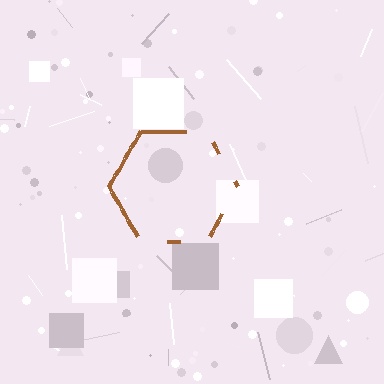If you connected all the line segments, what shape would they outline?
They would outline a hexagon.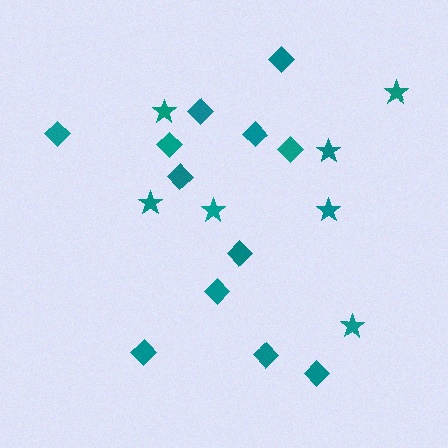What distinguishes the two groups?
There are 2 groups: one group of stars (7) and one group of diamonds (12).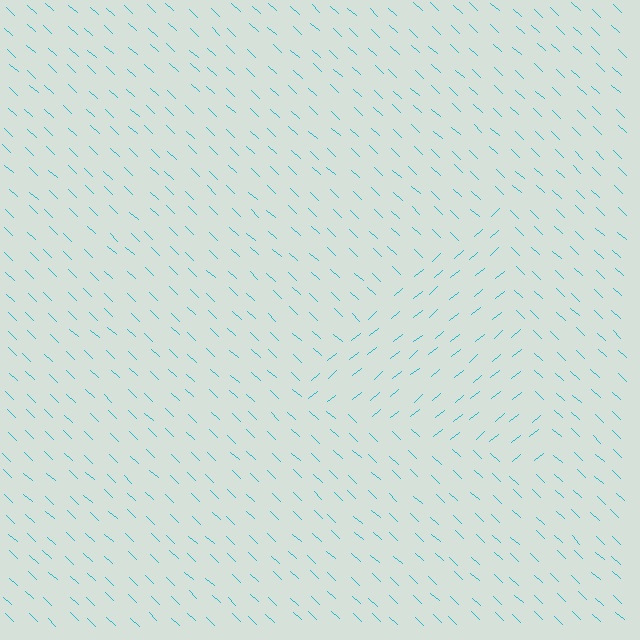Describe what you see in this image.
The image is filled with small cyan line segments. A triangle region in the image has lines oriented differently from the surrounding lines, creating a visible texture boundary.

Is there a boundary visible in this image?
Yes, there is a texture boundary formed by a change in line orientation.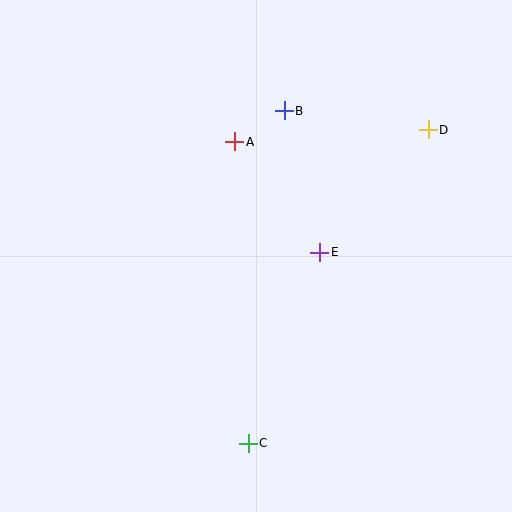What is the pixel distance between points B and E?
The distance between B and E is 146 pixels.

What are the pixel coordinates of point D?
Point D is at (428, 130).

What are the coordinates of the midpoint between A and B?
The midpoint between A and B is at (260, 126).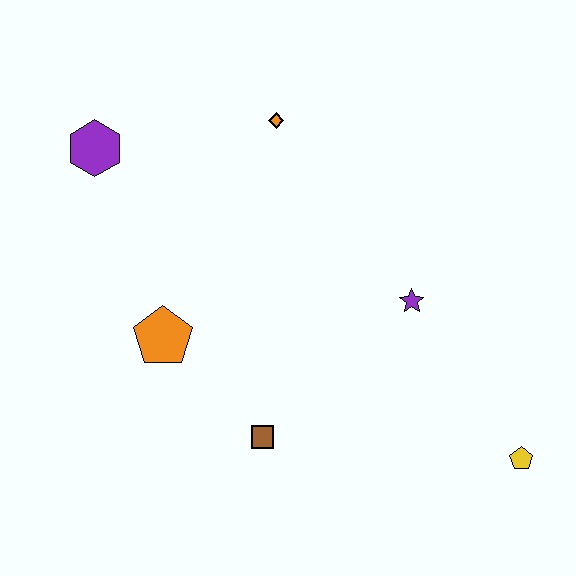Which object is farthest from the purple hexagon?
The yellow pentagon is farthest from the purple hexagon.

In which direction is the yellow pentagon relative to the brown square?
The yellow pentagon is to the right of the brown square.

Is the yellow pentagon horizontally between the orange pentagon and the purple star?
No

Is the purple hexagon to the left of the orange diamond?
Yes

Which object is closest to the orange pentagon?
The brown square is closest to the orange pentagon.